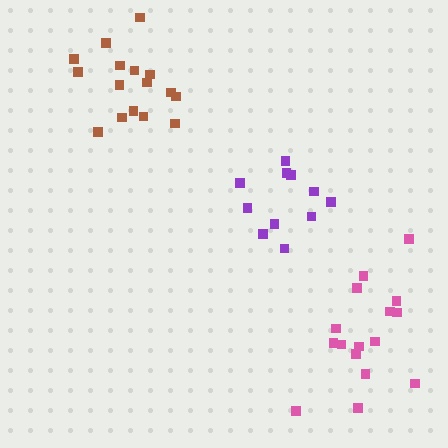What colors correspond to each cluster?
The clusters are colored: brown, purple, pink.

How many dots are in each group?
Group 1: 16 dots, Group 2: 11 dots, Group 3: 16 dots (43 total).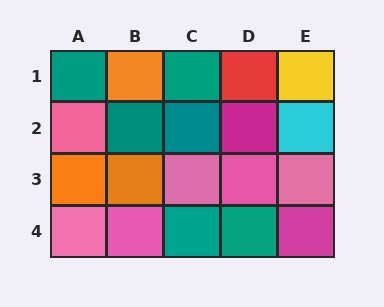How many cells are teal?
6 cells are teal.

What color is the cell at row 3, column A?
Orange.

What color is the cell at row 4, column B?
Pink.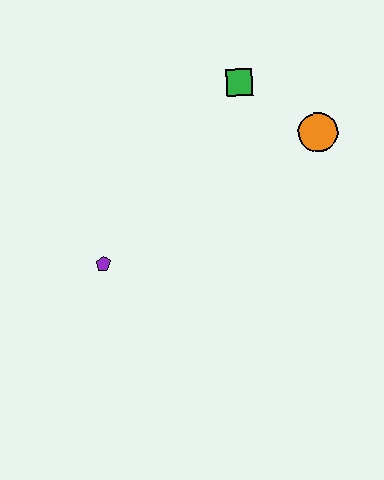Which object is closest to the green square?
The orange circle is closest to the green square.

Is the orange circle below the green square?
Yes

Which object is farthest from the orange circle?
The purple pentagon is farthest from the orange circle.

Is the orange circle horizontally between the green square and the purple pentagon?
No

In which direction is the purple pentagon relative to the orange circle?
The purple pentagon is to the left of the orange circle.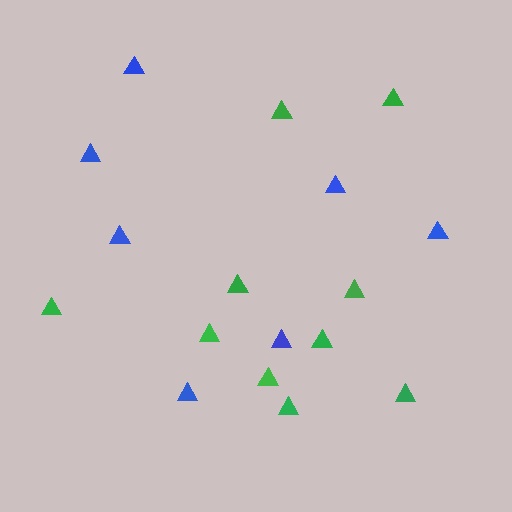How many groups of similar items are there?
There are 2 groups: one group of green triangles (10) and one group of blue triangles (7).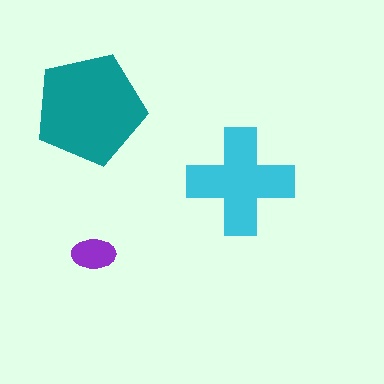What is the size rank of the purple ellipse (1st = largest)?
3rd.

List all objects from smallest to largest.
The purple ellipse, the cyan cross, the teal pentagon.